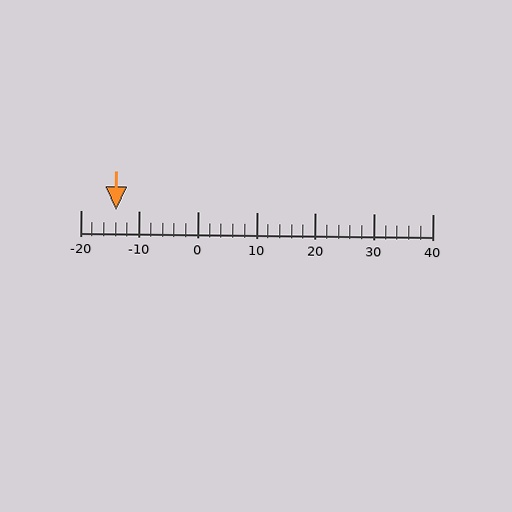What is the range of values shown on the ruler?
The ruler shows values from -20 to 40.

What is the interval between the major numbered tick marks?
The major tick marks are spaced 10 units apart.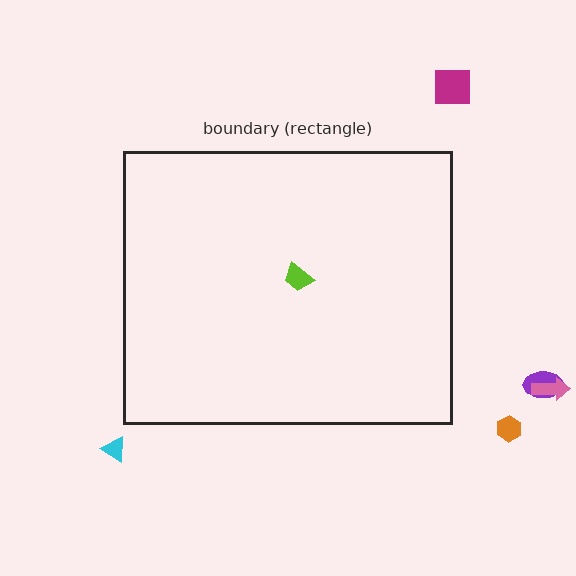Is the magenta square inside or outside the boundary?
Outside.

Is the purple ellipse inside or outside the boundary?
Outside.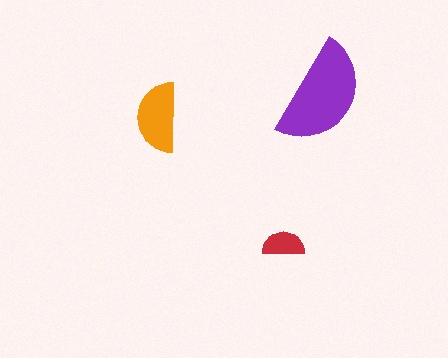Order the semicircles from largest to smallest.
the purple one, the orange one, the red one.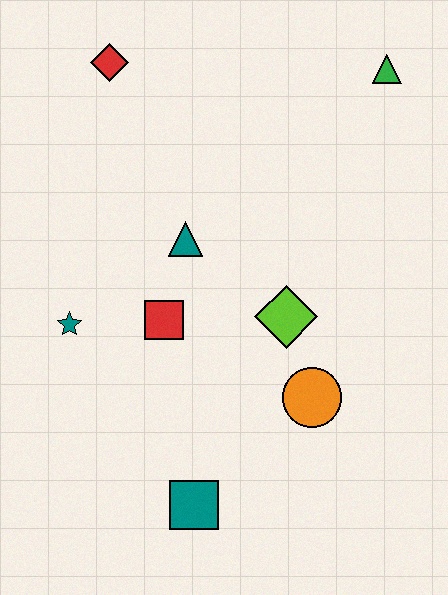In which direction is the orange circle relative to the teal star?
The orange circle is to the right of the teal star.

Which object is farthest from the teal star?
The green triangle is farthest from the teal star.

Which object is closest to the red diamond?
The teal triangle is closest to the red diamond.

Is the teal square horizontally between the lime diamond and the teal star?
Yes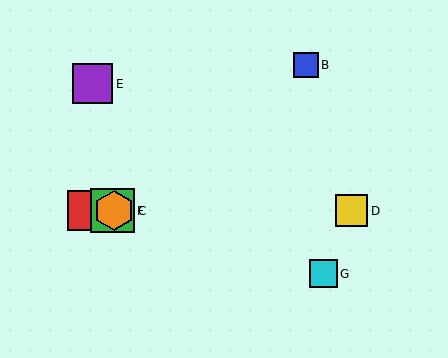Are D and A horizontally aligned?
Yes, both are at y≈211.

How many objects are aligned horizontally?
4 objects (A, C, D, F) are aligned horizontally.